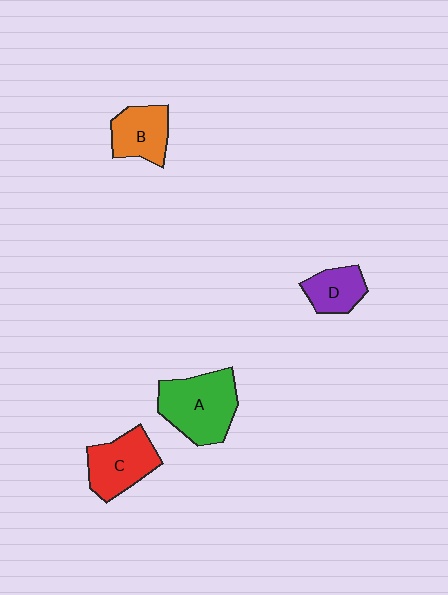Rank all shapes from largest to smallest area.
From largest to smallest: A (green), C (red), B (orange), D (purple).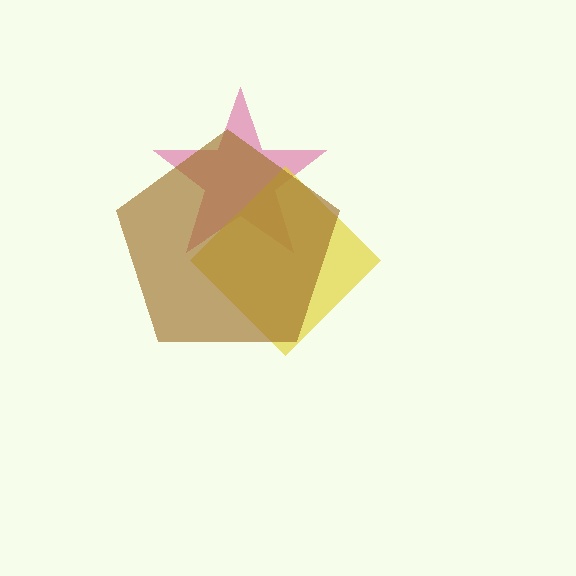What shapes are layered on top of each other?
The layered shapes are: a pink star, a yellow diamond, a brown pentagon.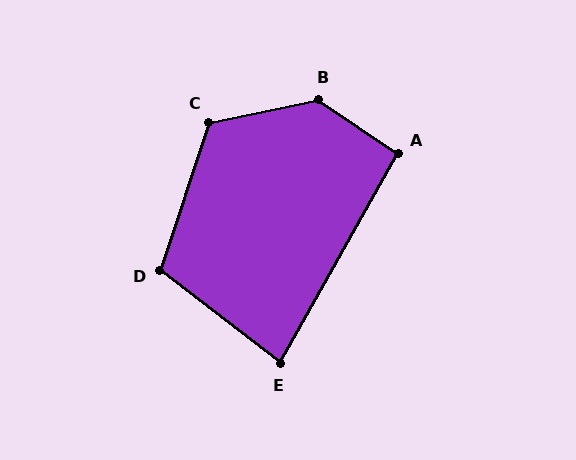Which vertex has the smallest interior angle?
E, at approximately 81 degrees.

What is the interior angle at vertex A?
Approximately 95 degrees (approximately right).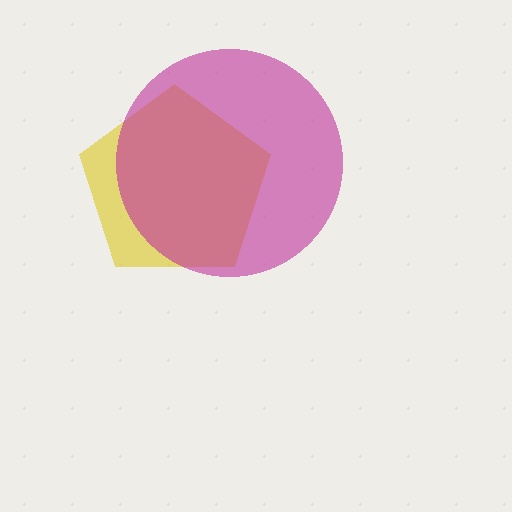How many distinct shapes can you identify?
There are 2 distinct shapes: a yellow pentagon, a magenta circle.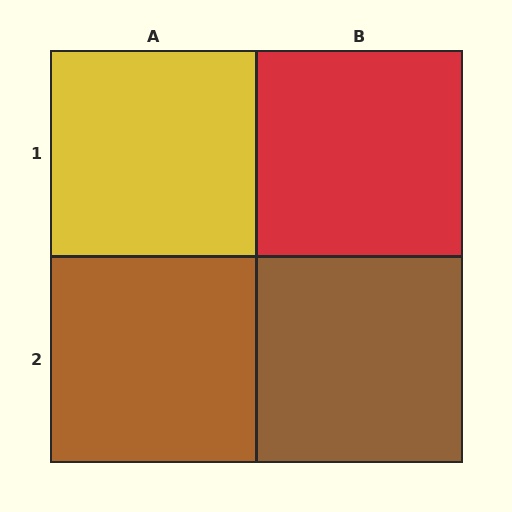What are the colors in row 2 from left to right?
Brown, brown.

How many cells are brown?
2 cells are brown.